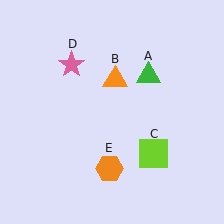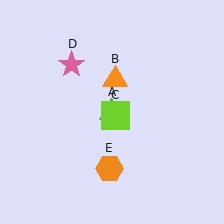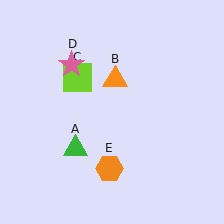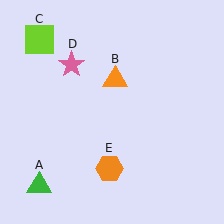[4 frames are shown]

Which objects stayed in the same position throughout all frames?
Orange triangle (object B) and pink star (object D) and orange hexagon (object E) remained stationary.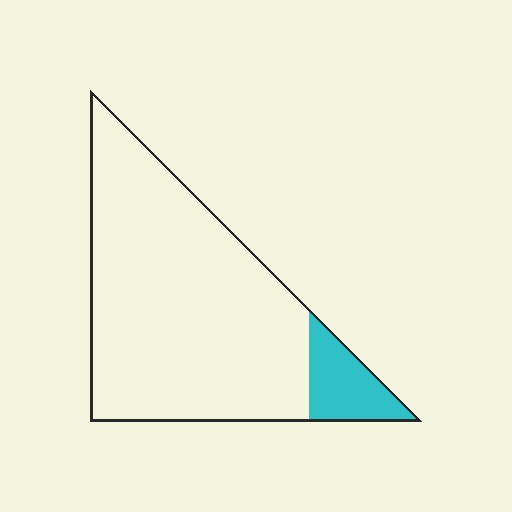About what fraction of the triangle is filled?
About one eighth (1/8).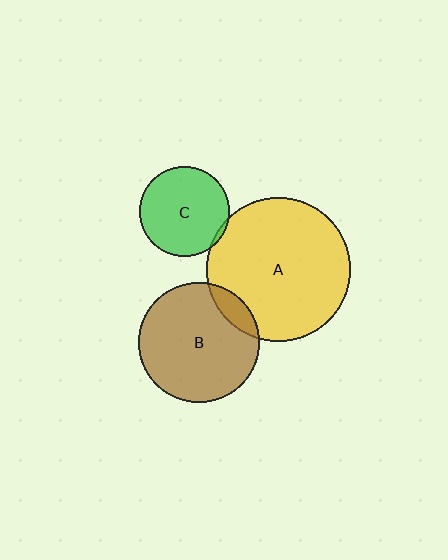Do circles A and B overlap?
Yes.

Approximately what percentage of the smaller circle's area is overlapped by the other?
Approximately 10%.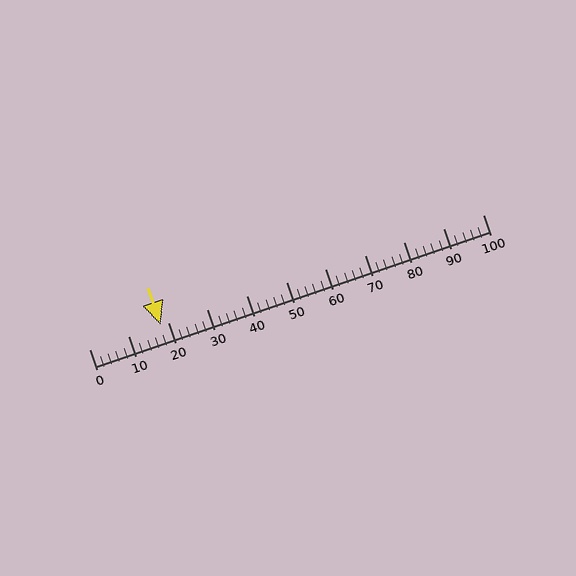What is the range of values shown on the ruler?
The ruler shows values from 0 to 100.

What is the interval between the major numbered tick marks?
The major tick marks are spaced 10 units apart.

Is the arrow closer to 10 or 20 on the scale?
The arrow is closer to 20.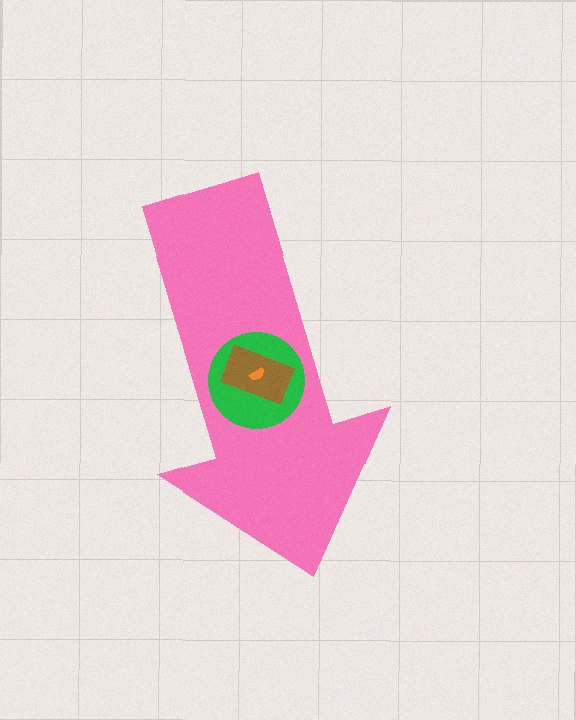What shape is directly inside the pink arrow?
The green circle.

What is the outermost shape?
The pink arrow.